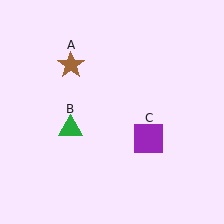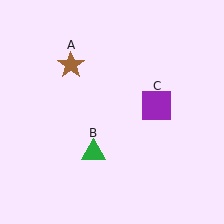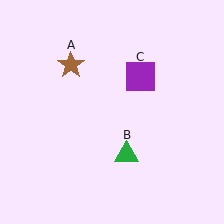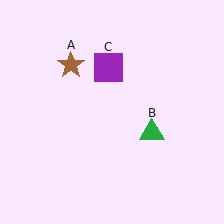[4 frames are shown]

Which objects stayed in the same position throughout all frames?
Brown star (object A) remained stationary.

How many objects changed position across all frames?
2 objects changed position: green triangle (object B), purple square (object C).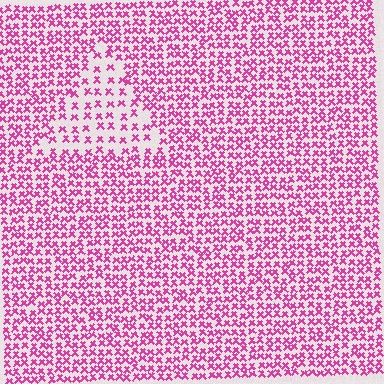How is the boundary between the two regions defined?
The boundary is defined by a change in element density (approximately 2.0x ratio). All elements are the same color, size, and shape.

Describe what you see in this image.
The image contains small magenta elements arranged at two different densities. A triangle-shaped region is visible where the elements are less densely packed than the surrounding area.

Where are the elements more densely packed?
The elements are more densely packed outside the triangle boundary.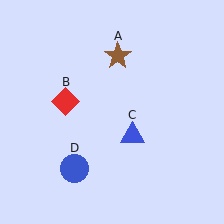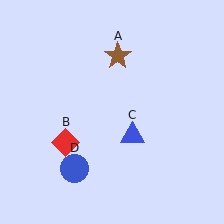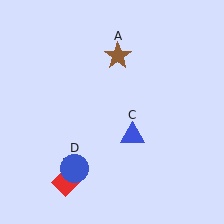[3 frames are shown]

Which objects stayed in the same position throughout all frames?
Brown star (object A) and blue triangle (object C) and blue circle (object D) remained stationary.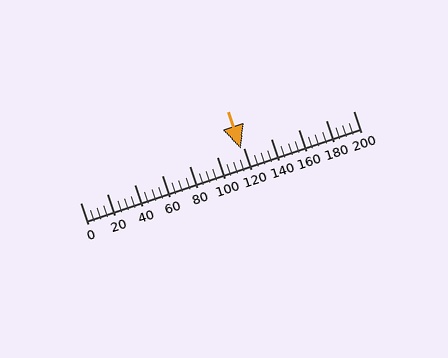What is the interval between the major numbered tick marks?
The major tick marks are spaced 20 units apart.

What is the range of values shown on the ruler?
The ruler shows values from 0 to 200.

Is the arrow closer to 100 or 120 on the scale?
The arrow is closer to 120.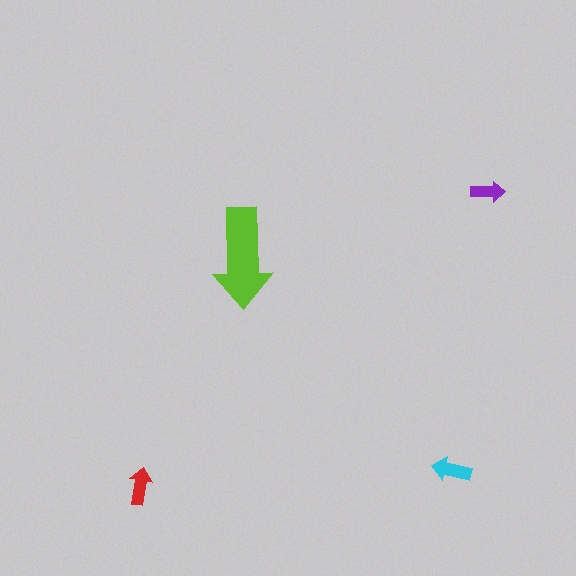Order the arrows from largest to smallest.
the lime one, the cyan one, the red one, the purple one.